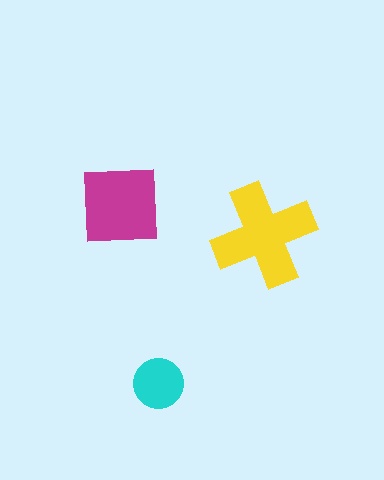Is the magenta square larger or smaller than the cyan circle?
Larger.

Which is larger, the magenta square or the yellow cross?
The yellow cross.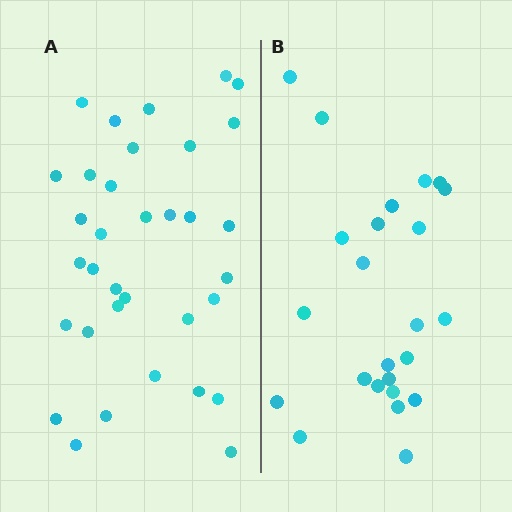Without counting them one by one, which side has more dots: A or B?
Region A (the left region) has more dots.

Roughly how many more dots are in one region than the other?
Region A has roughly 10 or so more dots than region B.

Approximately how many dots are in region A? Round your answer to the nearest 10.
About 30 dots. (The exact count is 34, which rounds to 30.)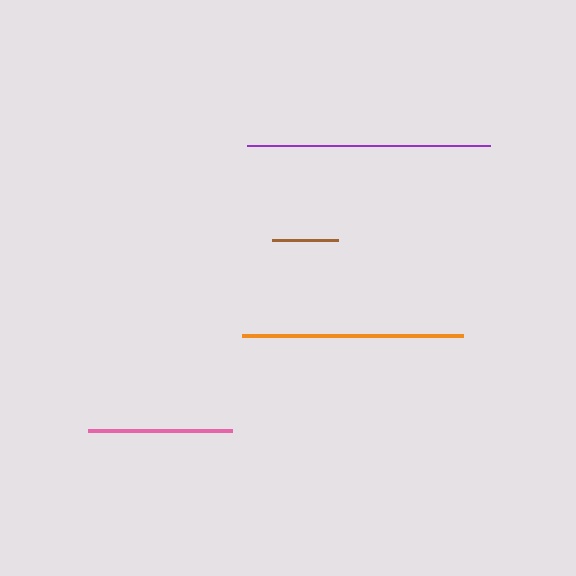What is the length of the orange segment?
The orange segment is approximately 220 pixels long.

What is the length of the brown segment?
The brown segment is approximately 66 pixels long.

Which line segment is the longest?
The purple line is the longest at approximately 243 pixels.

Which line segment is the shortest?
The brown line is the shortest at approximately 66 pixels.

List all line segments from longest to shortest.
From longest to shortest: purple, orange, pink, brown.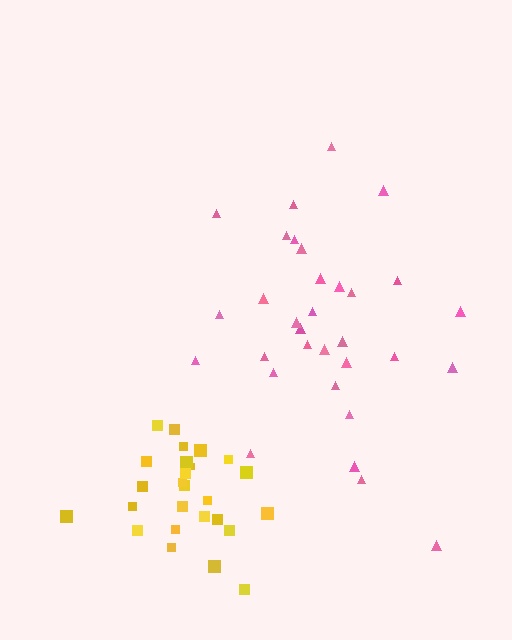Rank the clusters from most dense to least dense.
yellow, pink.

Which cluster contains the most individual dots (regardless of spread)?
Pink (32).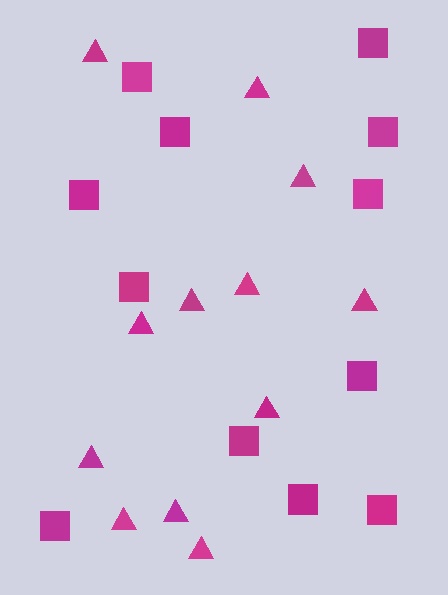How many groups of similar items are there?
There are 2 groups: one group of squares (12) and one group of triangles (12).